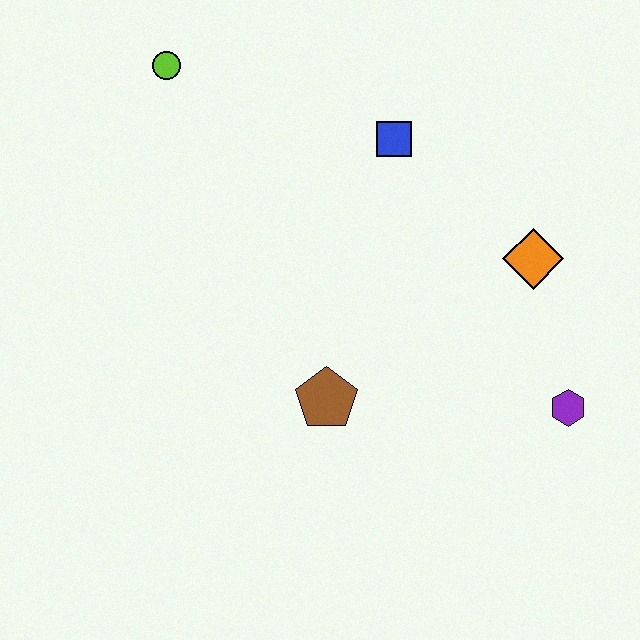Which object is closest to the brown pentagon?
The purple hexagon is closest to the brown pentagon.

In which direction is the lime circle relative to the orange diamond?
The lime circle is to the left of the orange diamond.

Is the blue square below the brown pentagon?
No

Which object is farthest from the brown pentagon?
The lime circle is farthest from the brown pentagon.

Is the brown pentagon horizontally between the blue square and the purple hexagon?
No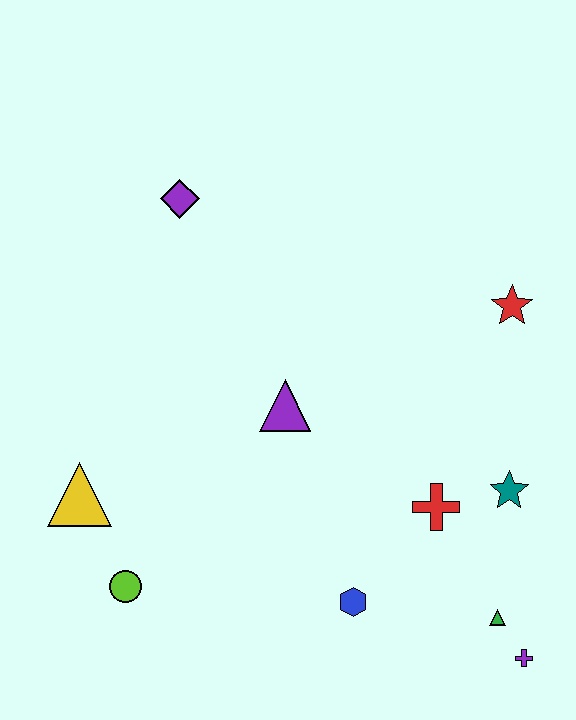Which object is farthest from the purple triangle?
The purple cross is farthest from the purple triangle.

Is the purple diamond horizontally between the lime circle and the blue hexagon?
Yes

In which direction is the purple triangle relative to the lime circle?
The purple triangle is above the lime circle.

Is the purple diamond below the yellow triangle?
No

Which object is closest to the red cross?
The teal star is closest to the red cross.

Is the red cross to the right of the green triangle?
No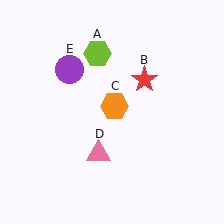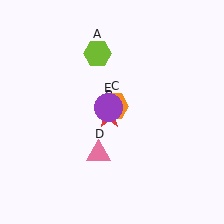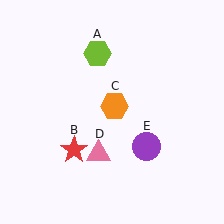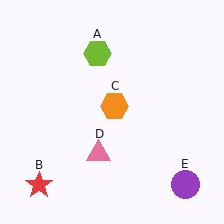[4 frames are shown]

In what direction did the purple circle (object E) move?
The purple circle (object E) moved down and to the right.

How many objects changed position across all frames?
2 objects changed position: red star (object B), purple circle (object E).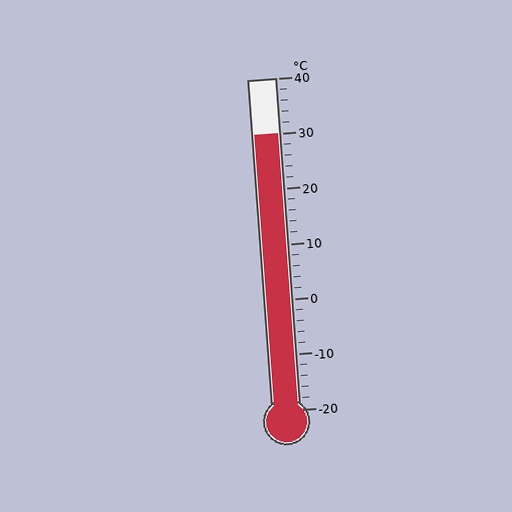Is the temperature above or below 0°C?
The temperature is above 0°C.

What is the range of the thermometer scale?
The thermometer scale ranges from -20°C to 40°C.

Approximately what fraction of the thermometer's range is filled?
The thermometer is filled to approximately 85% of its range.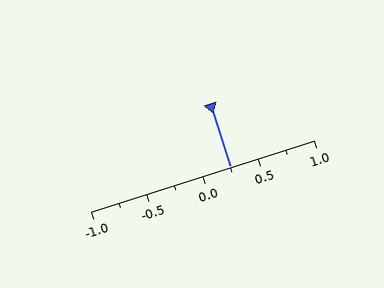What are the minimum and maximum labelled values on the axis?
The axis runs from -1.0 to 1.0.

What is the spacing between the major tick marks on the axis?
The major ticks are spaced 0.5 apart.